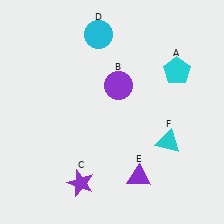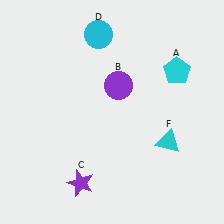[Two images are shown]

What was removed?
The purple triangle (E) was removed in Image 2.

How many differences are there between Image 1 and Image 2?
There is 1 difference between the two images.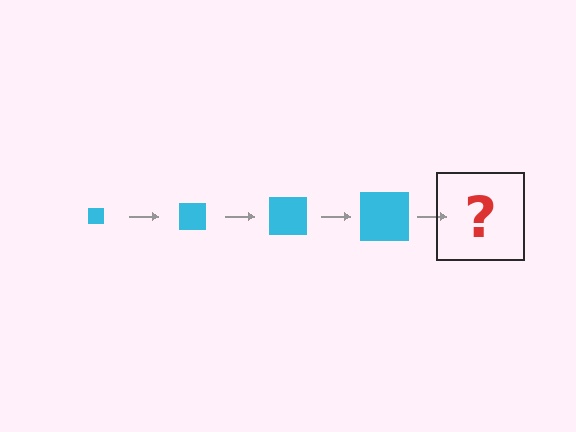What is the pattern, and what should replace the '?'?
The pattern is that the square gets progressively larger each step. The '?' should be a cyan square, larger than the previous one.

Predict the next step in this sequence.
The next step is a cyan square, larger than the previous one.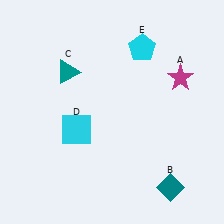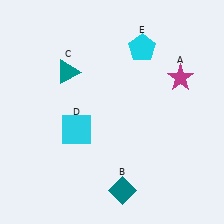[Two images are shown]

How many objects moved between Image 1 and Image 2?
1 object moved between the two images.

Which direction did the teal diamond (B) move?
The teal diamond (B) moved left.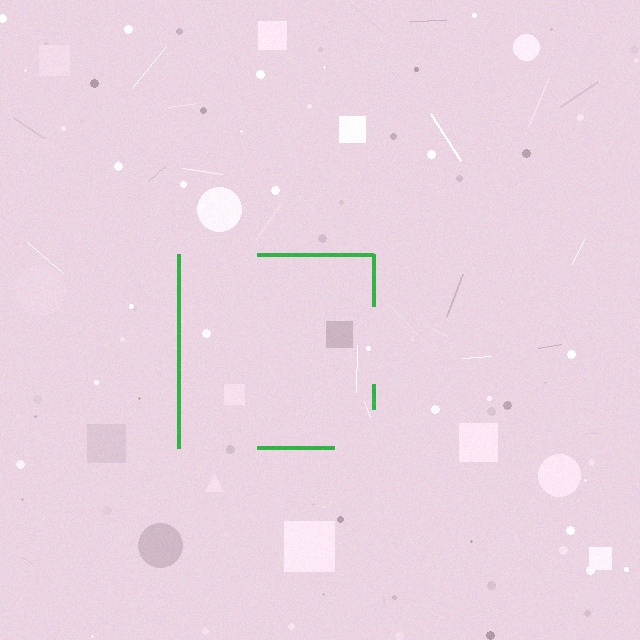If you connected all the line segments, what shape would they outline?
They would outline a square.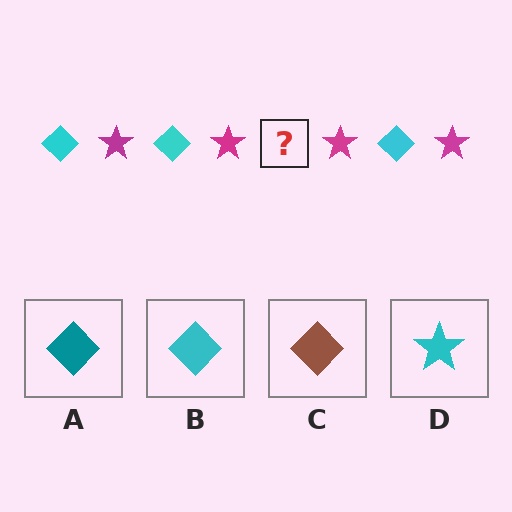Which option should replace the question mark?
Option B.